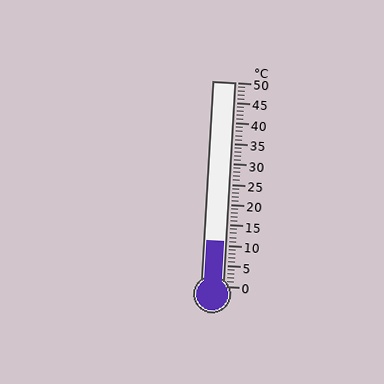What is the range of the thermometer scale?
The thermometer scale ranges from 0°C to 50°C.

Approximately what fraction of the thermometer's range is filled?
The thermometer is filled to approximately 20% of its range.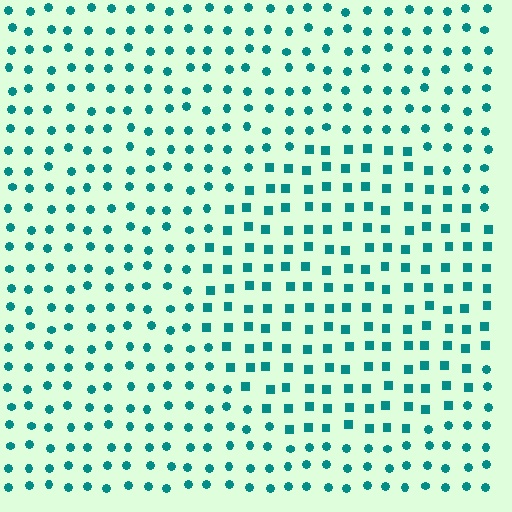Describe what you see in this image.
The image is filled with small teal elements arranged in a uniform grid. A circle-shaped region contains squares, while the surrounding area contains circles. The boundary is defined purely by the change in element shape.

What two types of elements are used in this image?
The image uses squares inside the circle region and circles outside it.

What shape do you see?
I see a circle.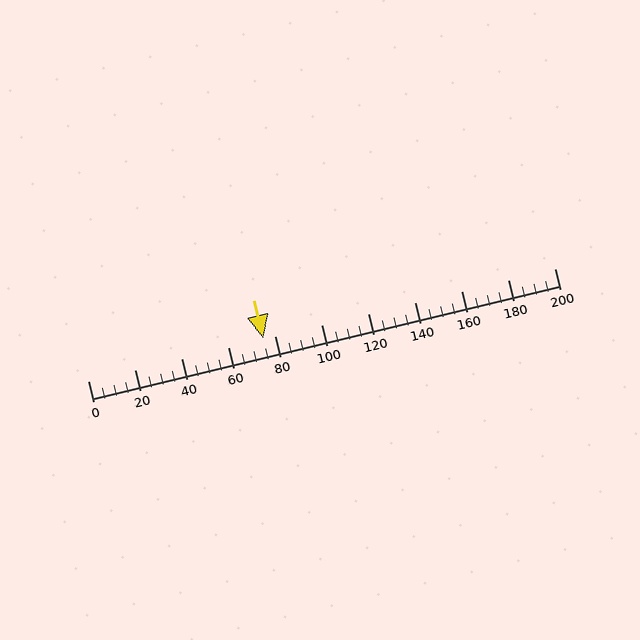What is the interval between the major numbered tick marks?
The major tick marks are spaced 20 units apart.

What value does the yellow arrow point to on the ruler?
The yellow arrow points to approximately 75.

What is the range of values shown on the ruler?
The ruler shows values from 0 to 200.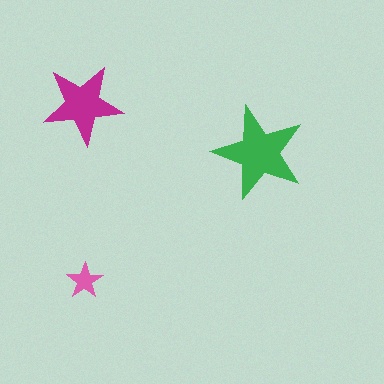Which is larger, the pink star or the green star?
The green one.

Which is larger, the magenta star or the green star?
The green one.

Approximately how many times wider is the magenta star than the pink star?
About 2 times wider.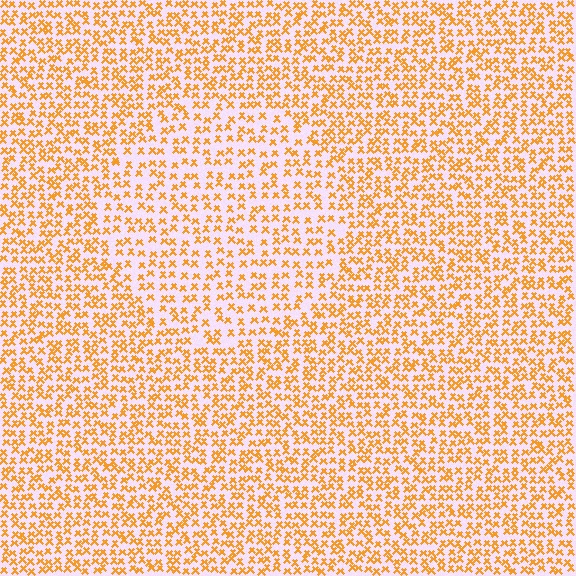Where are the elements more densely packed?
The elements are more densely packed outside the circle boundary.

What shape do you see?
I see a circle.